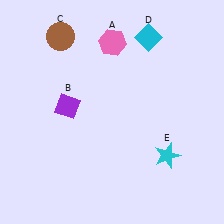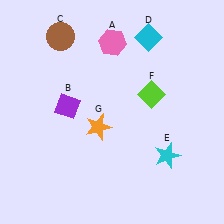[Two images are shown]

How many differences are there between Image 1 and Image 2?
There are 2 differences between the two images.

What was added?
A lime diamond (F), an orange star (G) were added in Image 2.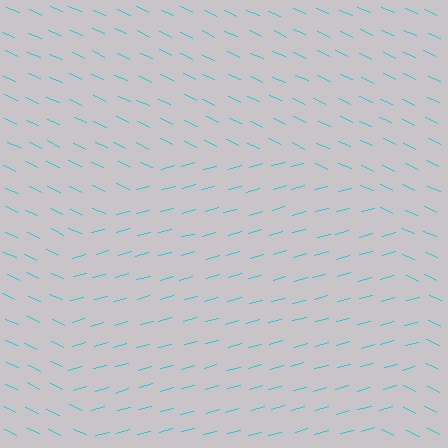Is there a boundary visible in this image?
Yes, there is a texture boundary formed by a change in line orientation.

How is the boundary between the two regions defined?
The boundary is defined purely by a change in line orientation (approximately 40 degrees difference). All lines are the same color and thickness.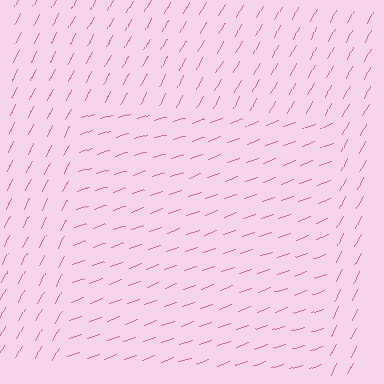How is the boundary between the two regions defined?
The boundary is defined purely by a change in line orientation (approximately 45 degrees difference). All lines are the same color and thickness.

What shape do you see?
I see a rectangle.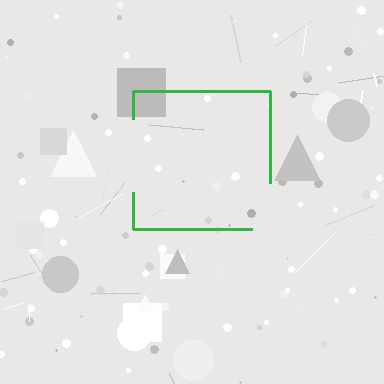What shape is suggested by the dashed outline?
The dashed outline suggests a square.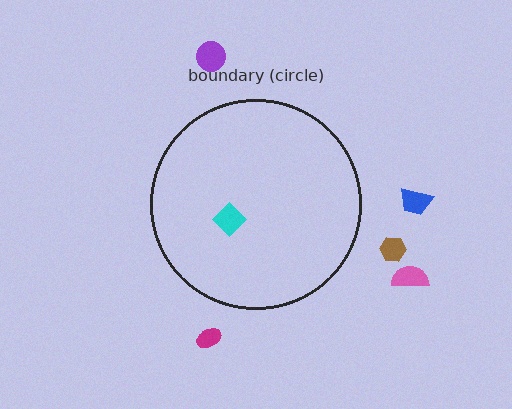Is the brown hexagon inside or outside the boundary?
Outside.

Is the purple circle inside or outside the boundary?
Outside.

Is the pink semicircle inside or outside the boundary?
Outside.